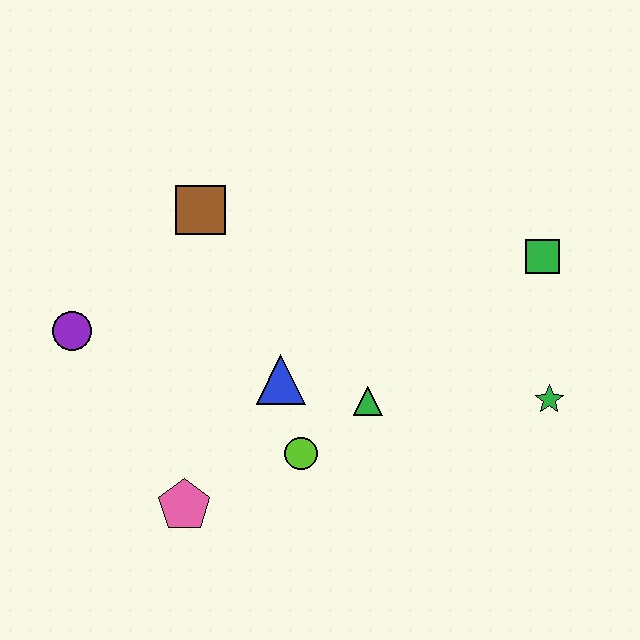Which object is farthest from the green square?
The purple circle is farthest from the green square.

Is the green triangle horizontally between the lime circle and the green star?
Yes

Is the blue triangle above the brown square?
No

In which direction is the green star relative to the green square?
The green star is below the green square.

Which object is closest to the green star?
The green square is closest to the green star.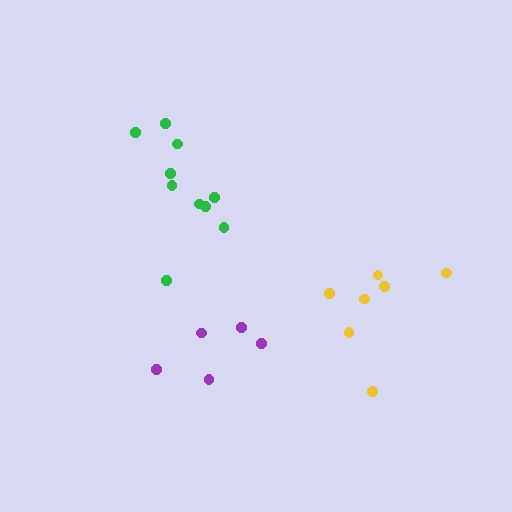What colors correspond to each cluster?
The clusters are colored: green, yellow, purple.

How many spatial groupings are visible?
There are 3 spatial groupings.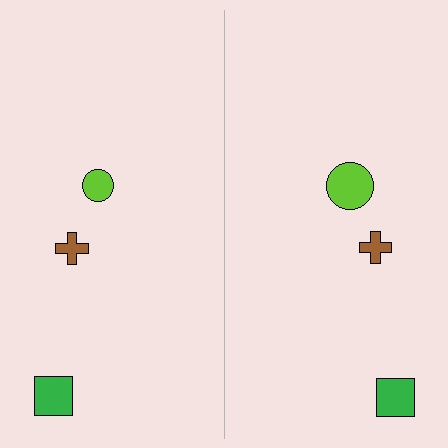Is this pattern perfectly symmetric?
No, the pattern is not perfectly symmetric. The lime circle on the right side has a different size than its mirror counterpart.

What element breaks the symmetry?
The lime circle on the right side has a different size than its mirror counterpart.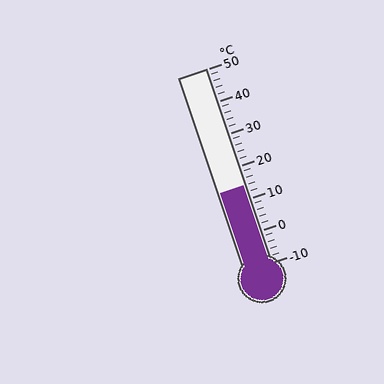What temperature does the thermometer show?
The thermometer shows approximately 14°C.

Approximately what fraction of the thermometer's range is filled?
The thermometer is filled to approximately 40% of its range.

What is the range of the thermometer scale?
The thermometer scale ranges from -10°C to 50°C.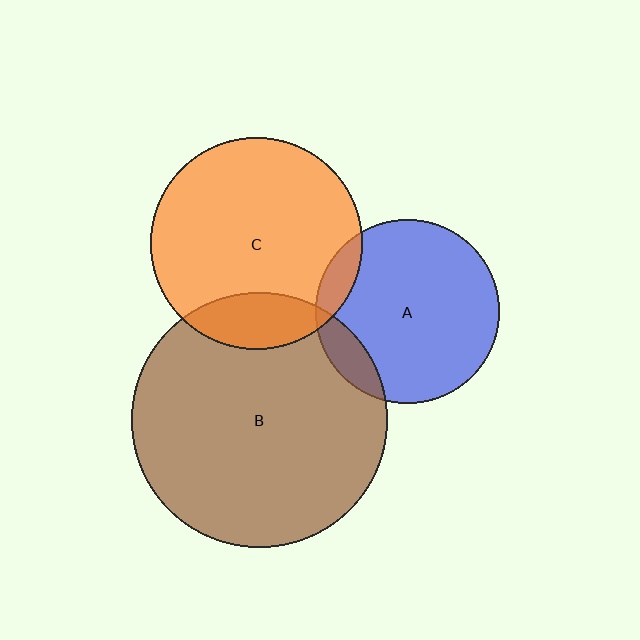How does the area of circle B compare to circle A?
Approximately 1.9 times.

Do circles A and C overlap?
Yes.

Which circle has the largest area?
Circle B (brown).